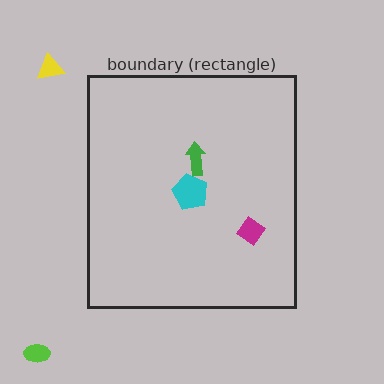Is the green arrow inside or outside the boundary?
Inside.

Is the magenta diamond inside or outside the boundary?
Inside.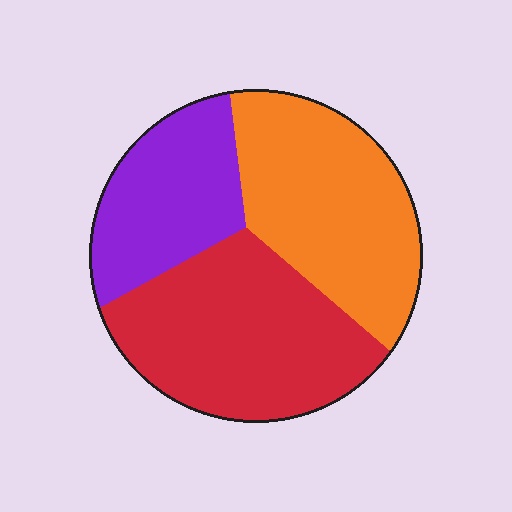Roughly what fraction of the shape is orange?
Orange covers around 35% of the shape.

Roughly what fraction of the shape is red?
Red takes up between a third and a half of the shape.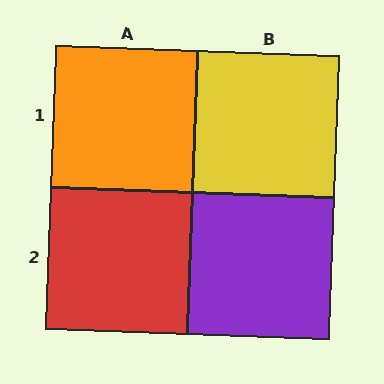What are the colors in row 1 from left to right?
Orange, yellow.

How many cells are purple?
1 cell is purple.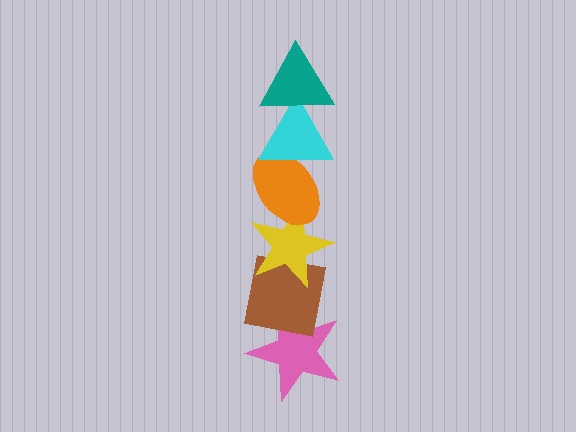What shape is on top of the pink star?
The brown square is on top of the pink star.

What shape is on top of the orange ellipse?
The cyan triangle is on top of the orange ellipse.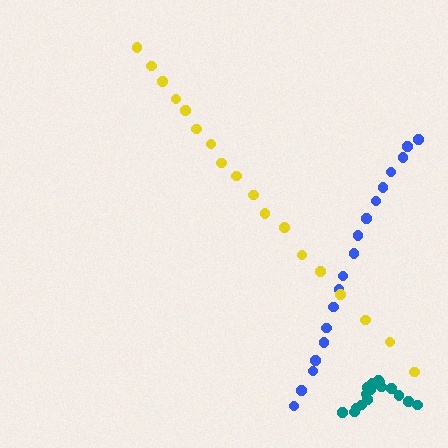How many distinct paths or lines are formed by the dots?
There are 3 distinct paths.